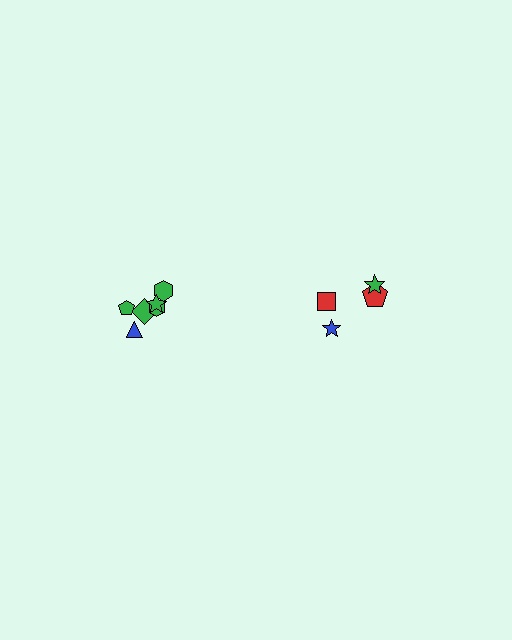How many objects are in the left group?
There are 6 objects.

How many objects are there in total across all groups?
There are 10 objects.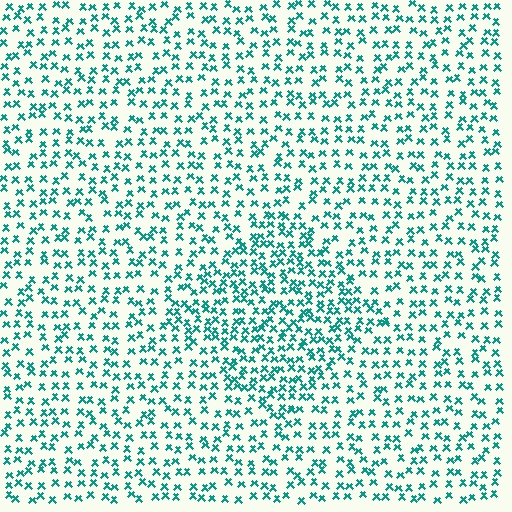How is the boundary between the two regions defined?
The boundary is defined by a change in element density (approximately 1.6x ratio). All elements are the same color, size, and shape.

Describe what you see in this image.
The image contains small teal elements arranged at two different densities. A diamond-shaped region is visible where the elements are more densely packed than the surrounding area.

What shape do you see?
I see a diamond.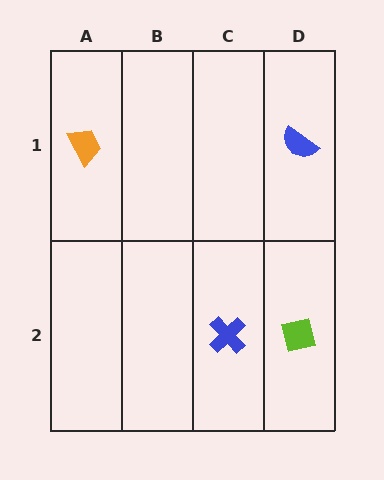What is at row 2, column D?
A lime square.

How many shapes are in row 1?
2 shapes.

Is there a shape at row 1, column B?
No, that cell is empty.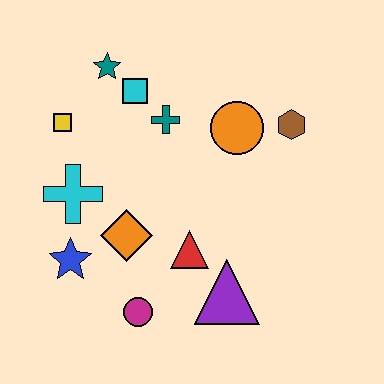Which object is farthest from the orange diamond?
The brown hexagon is farthest from the orange diamond.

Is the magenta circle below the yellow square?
Yes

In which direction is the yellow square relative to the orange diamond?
The yellow square is above the orange diamond.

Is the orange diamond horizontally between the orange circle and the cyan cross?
Yes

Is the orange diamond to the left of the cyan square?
Yes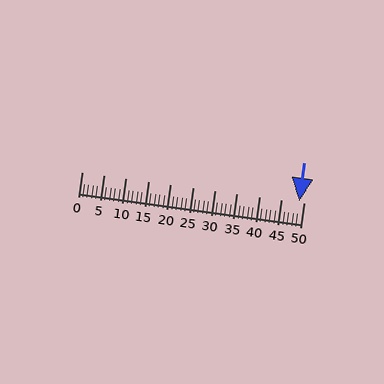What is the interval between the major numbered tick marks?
The major tick marks are spaced 5 units apart.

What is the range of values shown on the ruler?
The ruler shows values from 0 to 50.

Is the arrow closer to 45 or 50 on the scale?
The arrow is closer to 50.